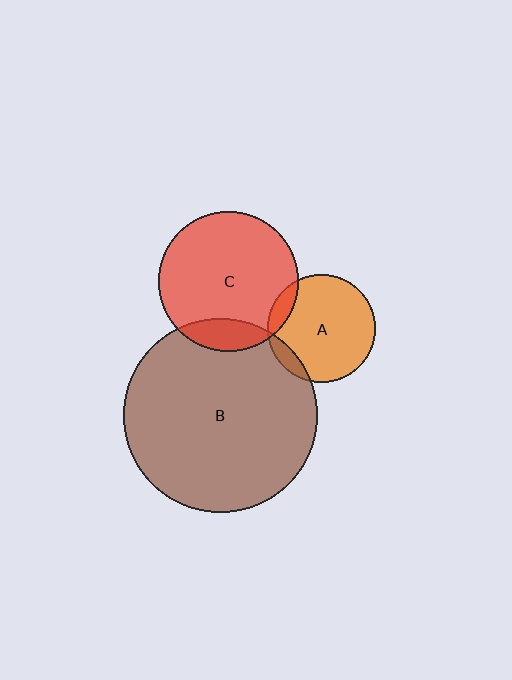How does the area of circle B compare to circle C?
Approximately 1.9 times.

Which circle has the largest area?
Circle B (brown).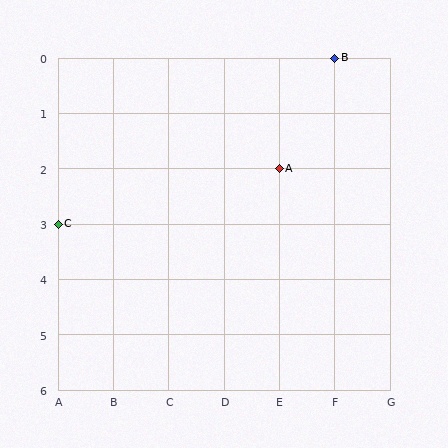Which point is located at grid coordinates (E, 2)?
Point A is at (E, 2).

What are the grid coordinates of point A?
Point A is at grid coordinates (E, 2).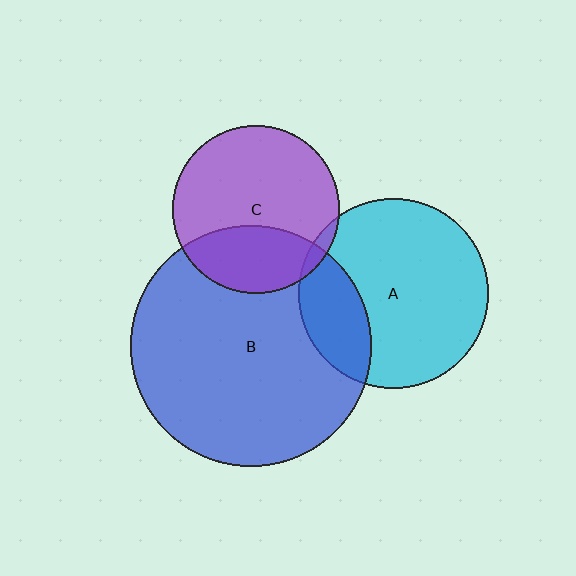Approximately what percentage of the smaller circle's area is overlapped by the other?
Approximately 25%.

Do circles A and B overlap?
Yes.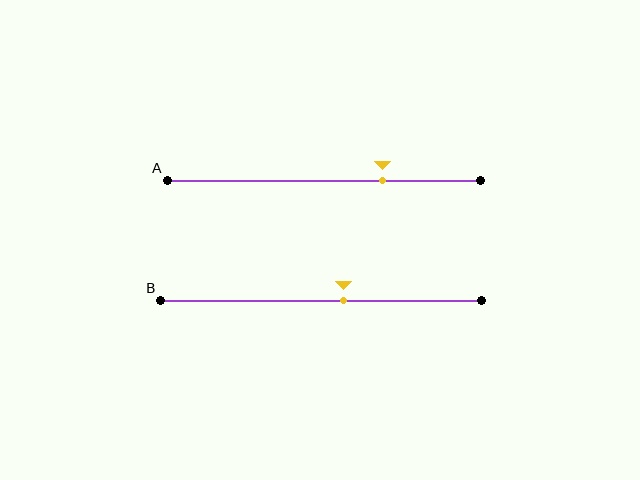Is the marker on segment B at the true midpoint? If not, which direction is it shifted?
No, the marker on segment B is shifted to the right by about 7% of the segment length.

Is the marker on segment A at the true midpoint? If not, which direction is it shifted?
No, the marker on segment A is shifted to the right by about 19% of the segment length.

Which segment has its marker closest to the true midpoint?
Segment B has its marker closest to the true midpoint.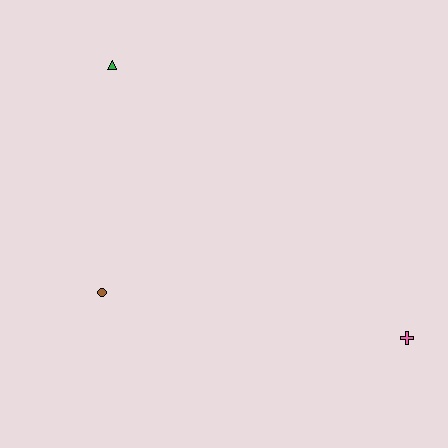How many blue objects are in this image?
There are no blue objects.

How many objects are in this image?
There are 3 objects.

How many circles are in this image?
There is 1 circle.